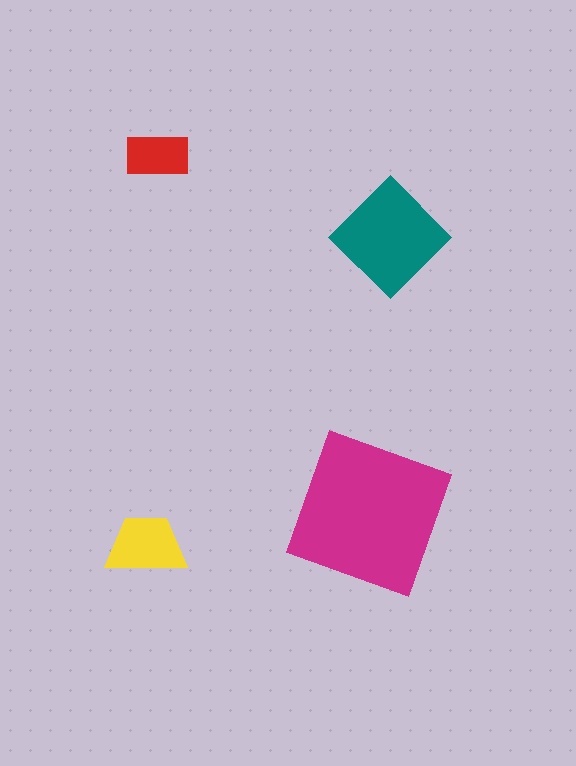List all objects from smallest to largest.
The red rectangle, the yellow trapezoid, the teal diamond, the magenta square.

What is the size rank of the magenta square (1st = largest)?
1st.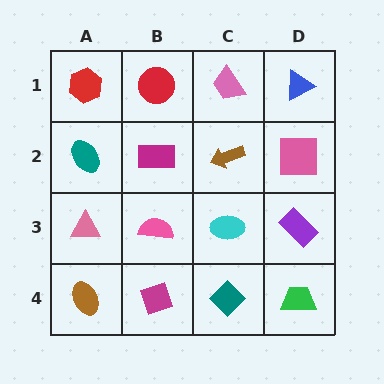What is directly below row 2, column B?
A pink semicircle.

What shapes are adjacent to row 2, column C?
A pink trapezoid (row 1, column C), a cyan ellipse (row 3, column C), a magenta rectangle (row 2, column B), a pink square (row 2, column D).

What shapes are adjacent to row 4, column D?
A purple rectangle (row 3, column D), a teal diamond (row 4, column C).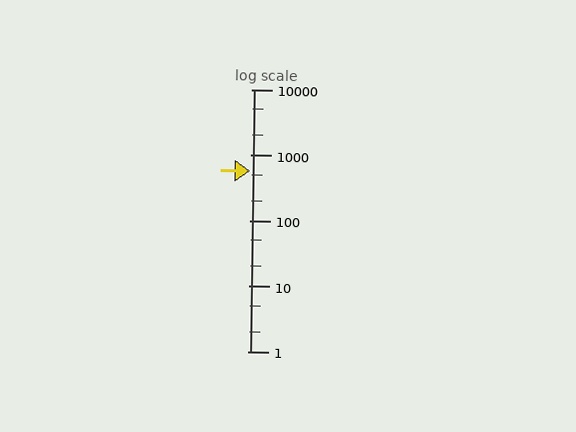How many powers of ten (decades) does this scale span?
The scale spans 4 decades, from 1 to 10000.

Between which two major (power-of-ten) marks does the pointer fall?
The pointer is between 100 and 1000.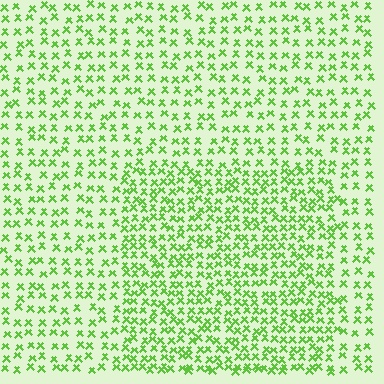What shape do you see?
I see a rectangle.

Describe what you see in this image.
The image contains small lime elements arranged at two different densities. A rectangle-shaped region is visible where the elements are more densely packed than the surrounding area.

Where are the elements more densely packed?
The elements are more densely packed inside the rectangle boundary.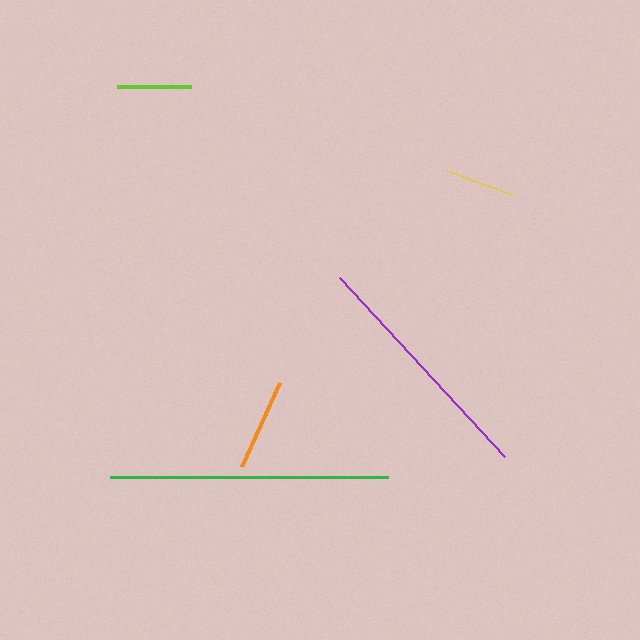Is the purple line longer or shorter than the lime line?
The purple line is longer than the lime line.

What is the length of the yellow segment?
The yellow segment is approximately 69 pixels long.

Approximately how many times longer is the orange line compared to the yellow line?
The orange line is approximately 1.3 times the length of the yellow line.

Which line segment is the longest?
The green line is the longest at approximately 278 pixels.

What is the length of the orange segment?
The orange segment is approximately 93 pixels long.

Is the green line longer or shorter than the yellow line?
The green line is longer than the yellow line.